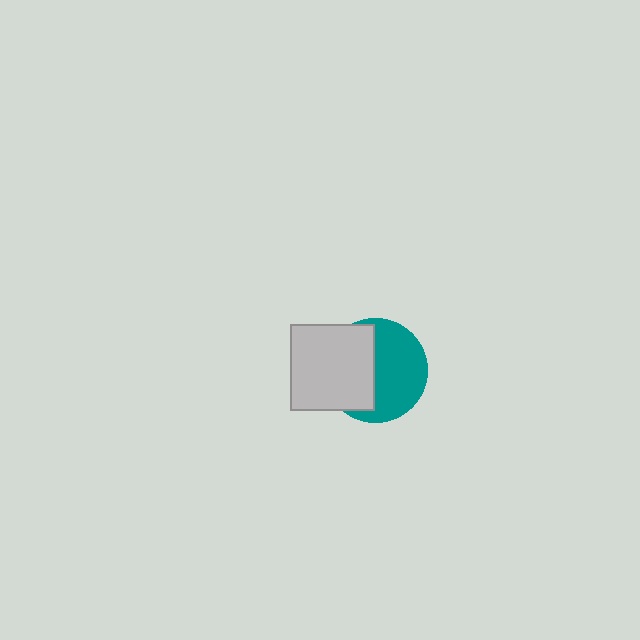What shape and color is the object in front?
The object in front is a light gray rectangle.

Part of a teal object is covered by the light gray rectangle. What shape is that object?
It is a circle.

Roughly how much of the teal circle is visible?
About half of it is visible (roughly 54%).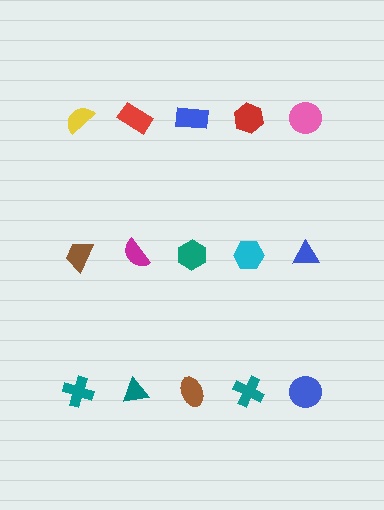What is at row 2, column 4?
A cyan hexagon.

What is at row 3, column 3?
A brown ellipse.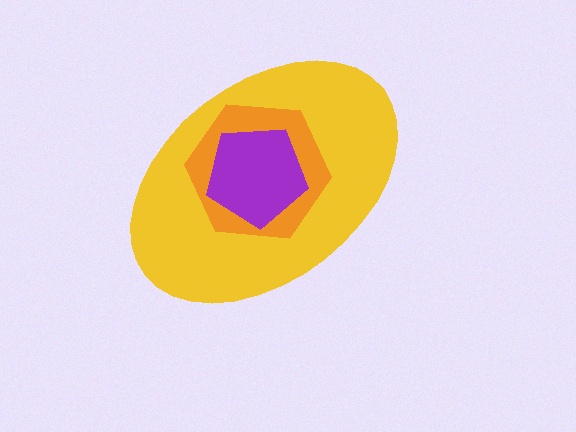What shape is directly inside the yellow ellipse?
The orange hexagon.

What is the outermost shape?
The yellow ellipse.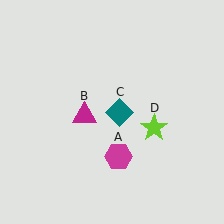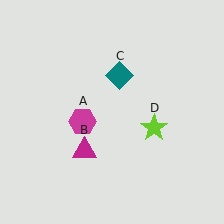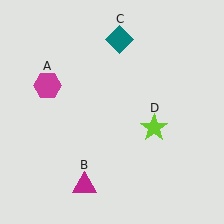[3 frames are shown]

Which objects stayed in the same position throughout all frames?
Lime star (object D) remained stationary.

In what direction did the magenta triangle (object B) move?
The magenta triangle (object B) moved down.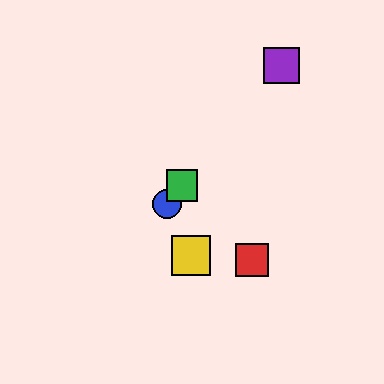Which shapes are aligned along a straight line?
The blue circle, the green square, the purple square are aligned along a straight line.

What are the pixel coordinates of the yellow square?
The yellow square is at (191, 255).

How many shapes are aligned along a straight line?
3 shapes (the blue circle, the green square, the purple square) are aligned along a straight line.